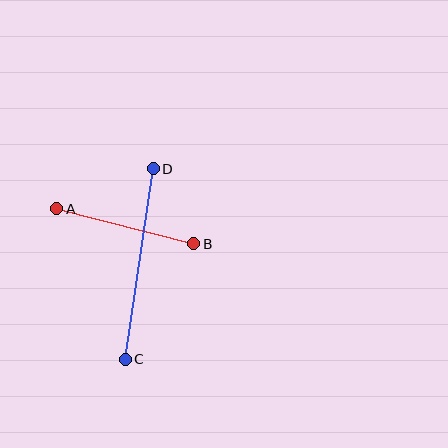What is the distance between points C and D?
The distance is approximately 192 pixels.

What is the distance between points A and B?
The distance is approximately 141 pixels.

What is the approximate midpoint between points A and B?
The midpoint is at approximately (125, 226) pixels.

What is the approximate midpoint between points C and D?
The midpoint is at approximately (139, 264) pixels.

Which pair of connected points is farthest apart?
Points C and D are farthest apart.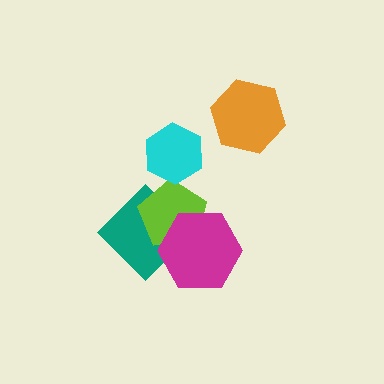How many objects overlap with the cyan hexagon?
0 objects overlap with the cyan hexagon.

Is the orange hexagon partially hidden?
No, no other shape covers it.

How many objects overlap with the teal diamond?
2 objects overlap with the teal diamond.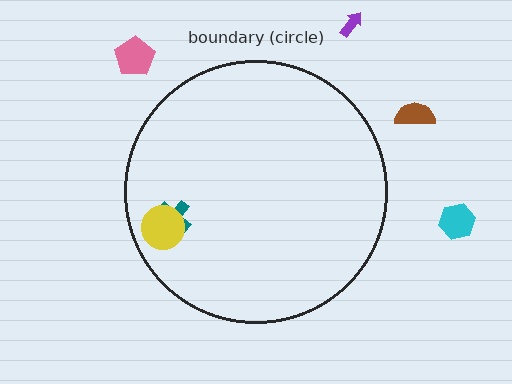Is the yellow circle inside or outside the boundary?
Inside.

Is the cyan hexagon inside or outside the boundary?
Outside.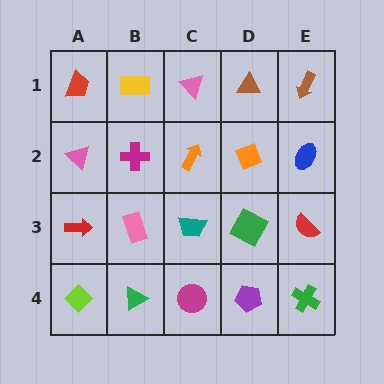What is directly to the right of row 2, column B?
An orange arrow.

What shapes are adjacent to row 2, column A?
A red trapezoid (row 1, column A), a red arrow (row 3, column A), a magenta cross (row 2, column B).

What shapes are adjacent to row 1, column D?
An orange diamond (row 2, column D), a pink triangle (row 1, column C), a brown arrow (row 1, column E).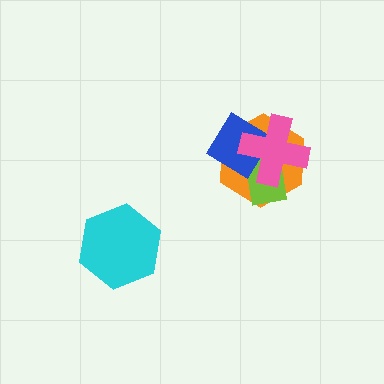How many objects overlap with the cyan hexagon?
0 objects overlap with the cyan hexagon.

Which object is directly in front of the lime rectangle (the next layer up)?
The blue diamond is directly in front of the lime rectangle.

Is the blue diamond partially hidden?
Yes, it is partially covered by another shape.